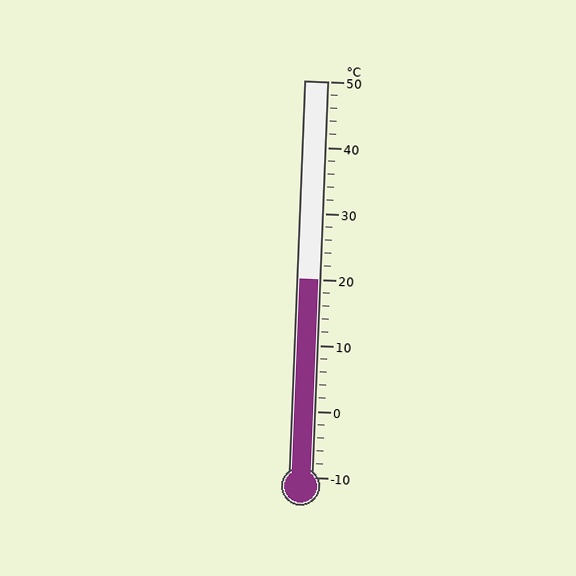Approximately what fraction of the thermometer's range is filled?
The thermometer is filled to approximately 50% of its range.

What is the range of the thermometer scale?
The thermometer scale ranges from -10°C to 50°C.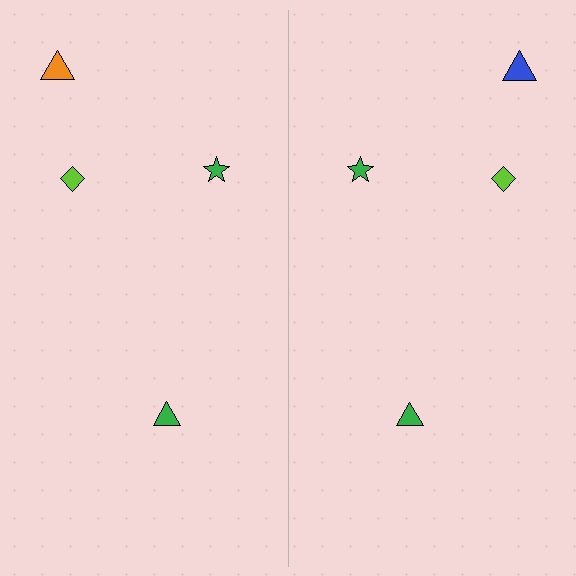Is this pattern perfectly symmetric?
No, the pattern is not perfectly symmetric. The blue triangle on the right side breaks the symmetry — its mirror counterpart is orange.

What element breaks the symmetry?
The blue triangle on the right side breaks the symmetry — its mirror counterpart is orange.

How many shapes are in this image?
There are 8 shapes in this image.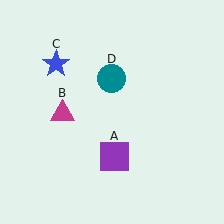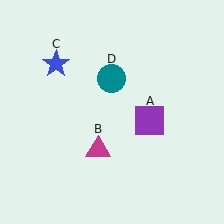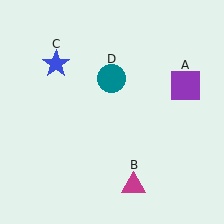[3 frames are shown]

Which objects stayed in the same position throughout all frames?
Blue star (object C) and teal circle (object D) remained stationary.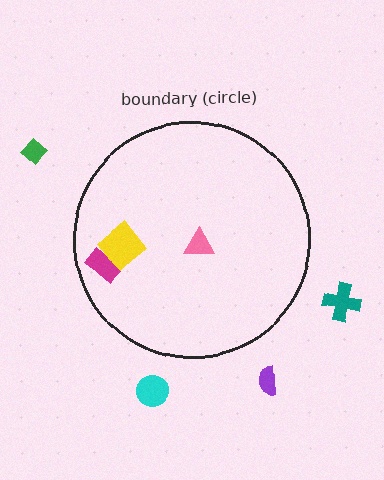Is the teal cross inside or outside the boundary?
Outside.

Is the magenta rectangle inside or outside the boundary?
Inside.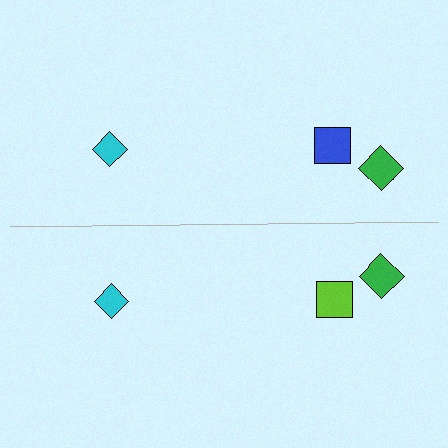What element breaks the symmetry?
The lime square on the bottom side breaks the symmetry — its mirror counterpart is blue.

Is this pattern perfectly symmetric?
No, the pattern is not perfectly symmetric. The lime square on the bottom side breaks the symmetry — its mirror counterpart is blue.